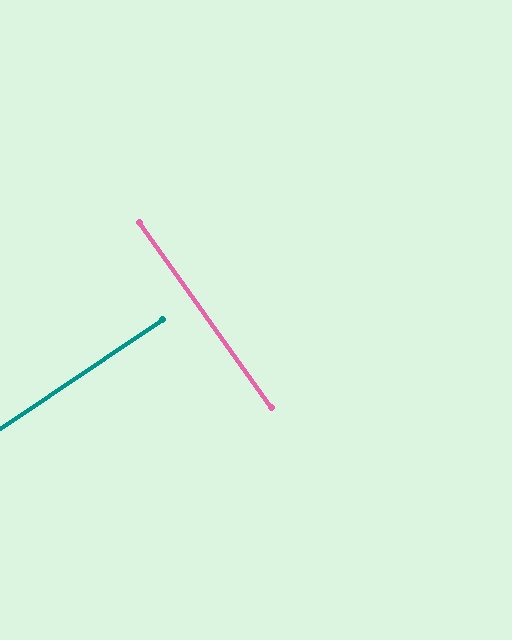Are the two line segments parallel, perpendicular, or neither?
Perpendicular — they meet at approximately 88°.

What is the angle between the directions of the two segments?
Approximately 88 degrees.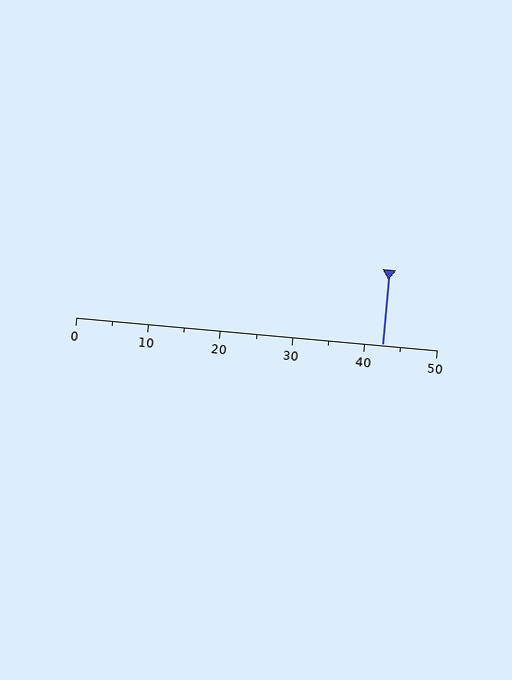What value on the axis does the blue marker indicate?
The marker indicates approximately 42.5.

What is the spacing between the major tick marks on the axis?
The major ticks are spaced 10 apart.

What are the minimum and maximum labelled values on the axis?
The axis runs from 0 to 50.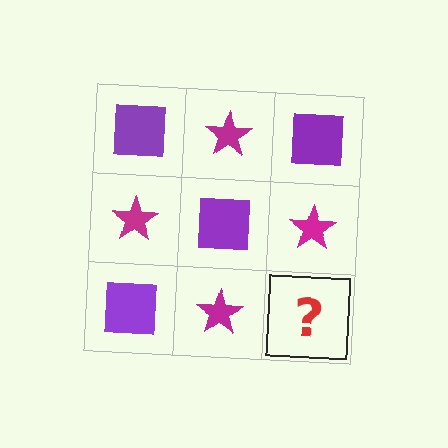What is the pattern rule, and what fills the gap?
The rule is that it alternates purple square and magenta star in a checkerboard pattern. The gap should be filled with a purple square.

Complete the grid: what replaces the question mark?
The question mark should be replaced with a purple square.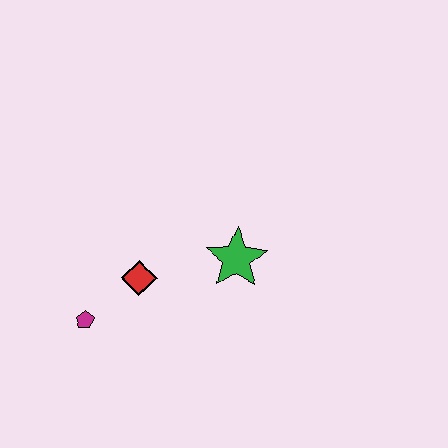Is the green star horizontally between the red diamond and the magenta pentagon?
No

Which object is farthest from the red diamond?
The green star is farthest from the red diamond.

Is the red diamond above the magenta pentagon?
Yes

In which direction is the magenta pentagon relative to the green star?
The magenta pentagon is to the left of the green star.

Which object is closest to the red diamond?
The magenta pentagon is closest to the red diamond.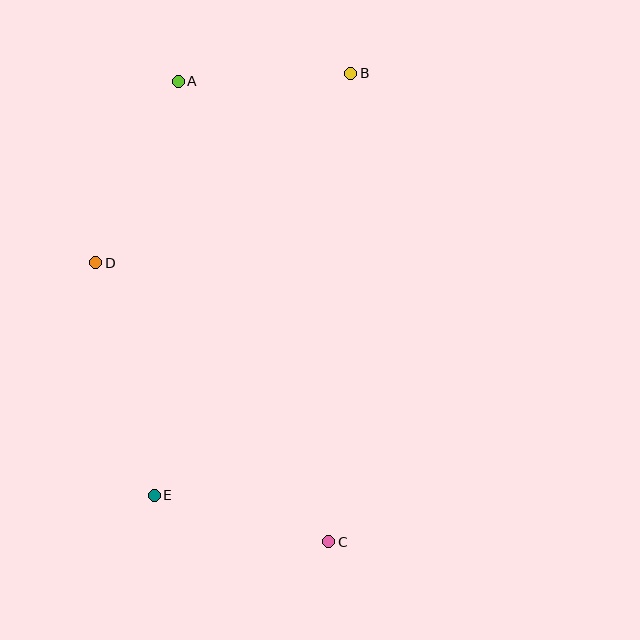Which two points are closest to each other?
Points A and B are closest to each other.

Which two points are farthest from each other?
Points A and C are farthest from each other.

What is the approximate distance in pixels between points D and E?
The distance between D and E is approximately 240 pixels.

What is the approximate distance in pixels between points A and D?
The distance between A and D is approximately 200 pixels.